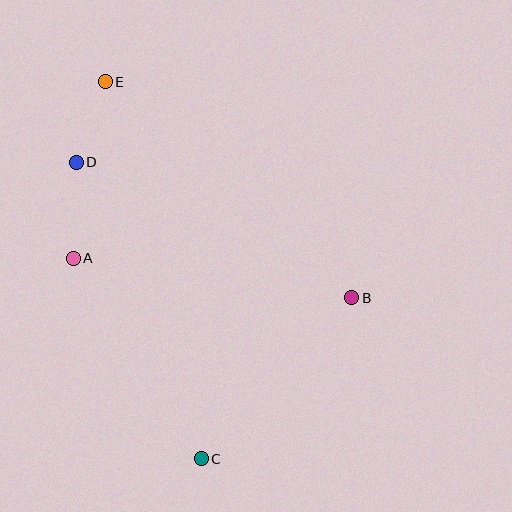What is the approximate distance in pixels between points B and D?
The distance between B and D is approximately 307 pixels.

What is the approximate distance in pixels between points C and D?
The distance between C and D is approximately 322 pixels.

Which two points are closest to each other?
Points D and E are closest to each other.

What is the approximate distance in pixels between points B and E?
The distance between B and E is approximately 328 pixels.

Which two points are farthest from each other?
Points C and E are farthest from each other.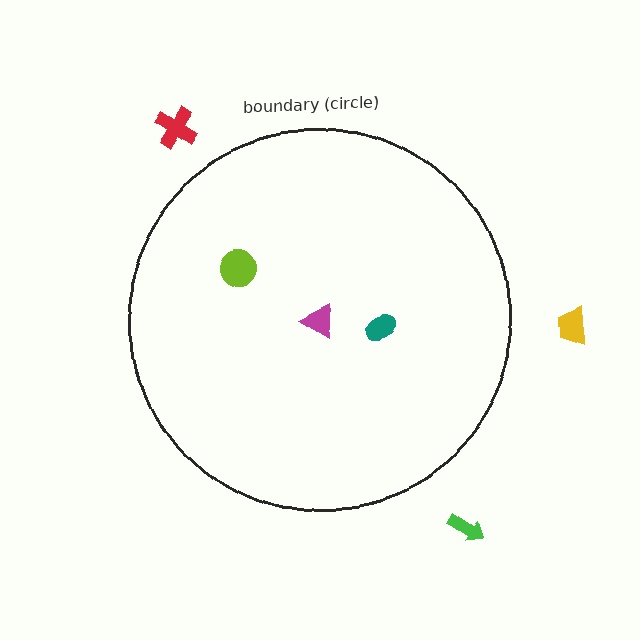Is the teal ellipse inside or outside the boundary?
Inside.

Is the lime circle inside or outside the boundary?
Inside.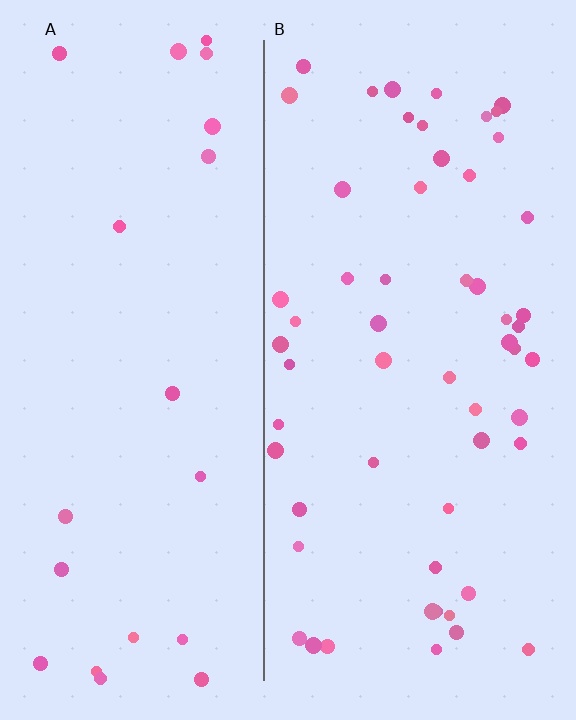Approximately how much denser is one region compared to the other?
Approximately 2.6× — region B over region A.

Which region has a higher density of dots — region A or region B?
B (the right).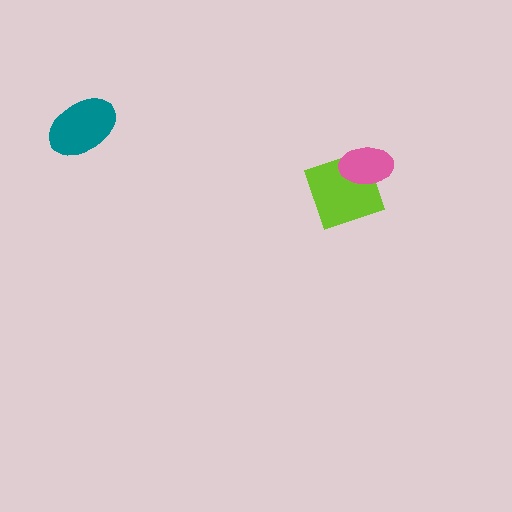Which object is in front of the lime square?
The pink ellipse is in front of the lime square.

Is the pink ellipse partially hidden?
No, no other shape covers it.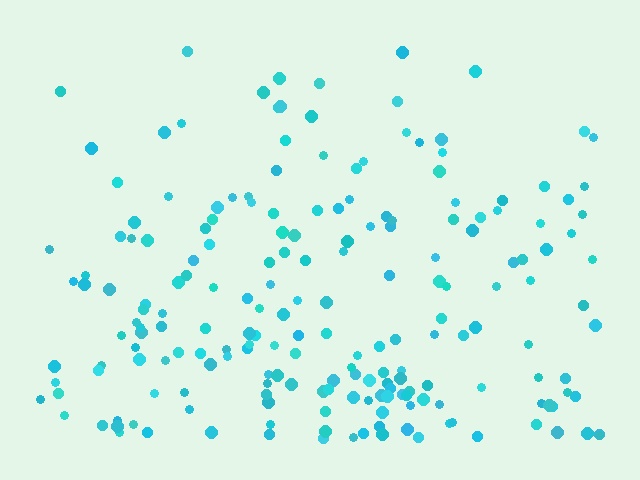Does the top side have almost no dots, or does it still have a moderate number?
Still a moderate number, just noticeably fewer than the bottom.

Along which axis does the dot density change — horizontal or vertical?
Vertical.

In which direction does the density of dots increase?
From top to bottom, with the bottom side densest.